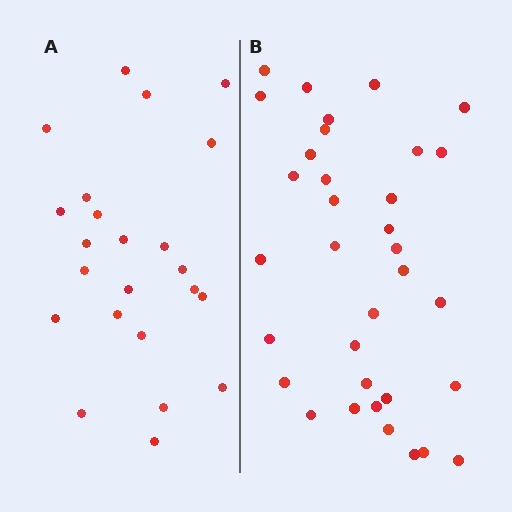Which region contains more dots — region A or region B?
Region B (the right region) has more dots.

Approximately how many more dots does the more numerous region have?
Region B has roughly 12 or so more dots than region A.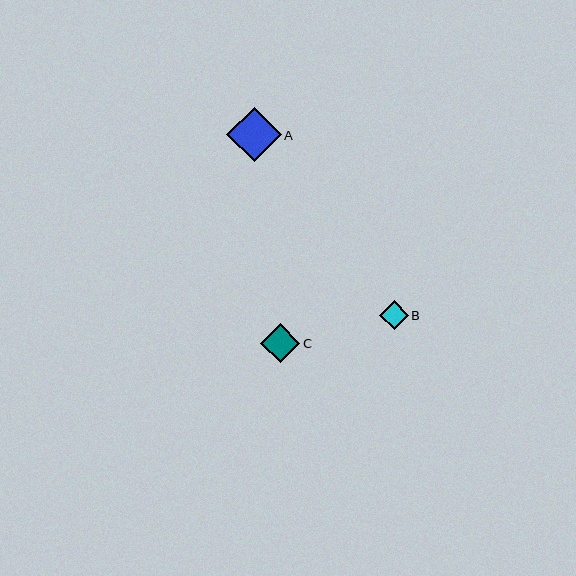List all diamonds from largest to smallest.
From largest to smallest: A, C, B.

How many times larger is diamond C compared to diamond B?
Diamond C is approximately 1.4 times the size of diamond B.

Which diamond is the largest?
Diamond A is the largest with a size of approximately 54 pixels.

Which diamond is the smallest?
Diamond B is the smallest with a size of approximately 29 pixels.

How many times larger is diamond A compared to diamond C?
Diamond A is approximately 1.4 times the size of diamond C.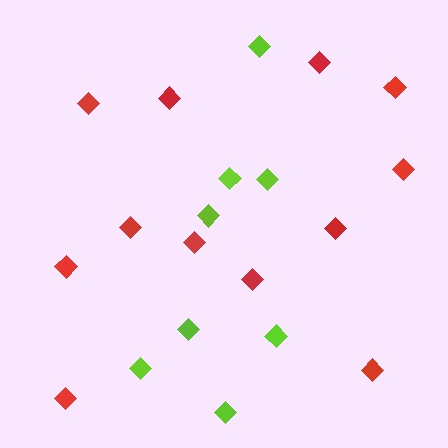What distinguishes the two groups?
There are 2 groups: one group of lime diamonds (8) and one group of red diamonds (12).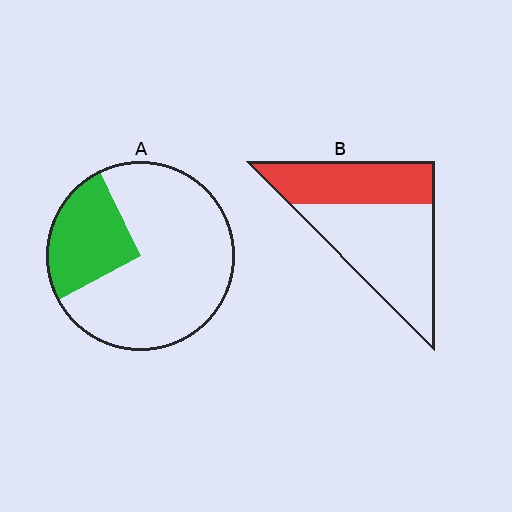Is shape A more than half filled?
No.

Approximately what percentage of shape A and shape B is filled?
A is approximately 25% and B is approximately 40%.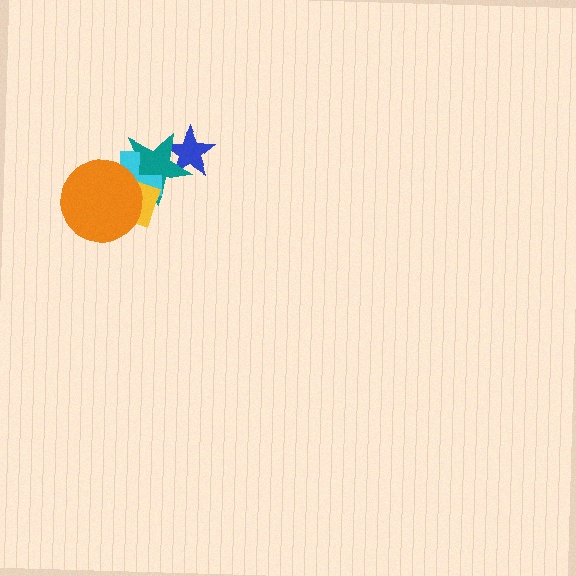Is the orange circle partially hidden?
No, no other shape covers it.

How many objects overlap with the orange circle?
3 objects overlap with the orange circle.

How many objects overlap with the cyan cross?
3 objects overlap with the cyan cross.